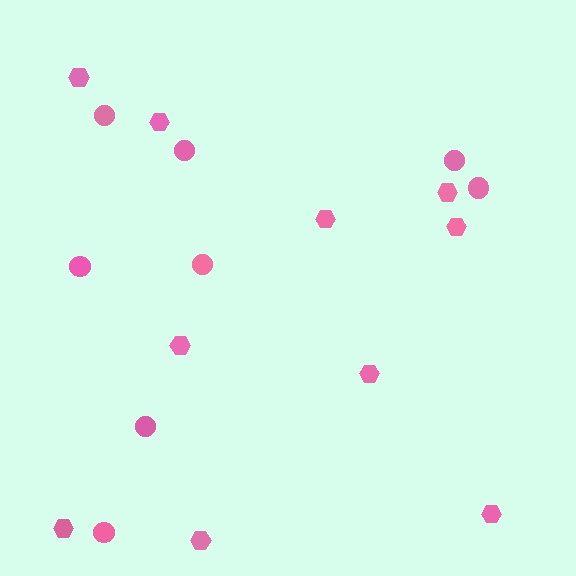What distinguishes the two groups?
There are 2 groups: one group of circles (8) and one group of hexagons (10).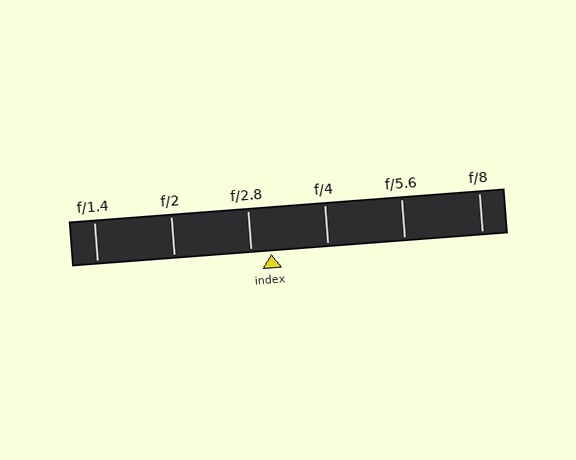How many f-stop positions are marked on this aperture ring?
There are 6 f-stop positions marked.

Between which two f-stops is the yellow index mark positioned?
The index mark is between f/2.8 and f/4.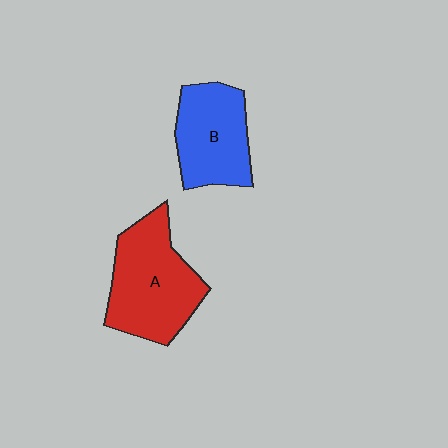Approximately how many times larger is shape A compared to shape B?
Approximately 1.3 times.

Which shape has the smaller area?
Shape B (blue).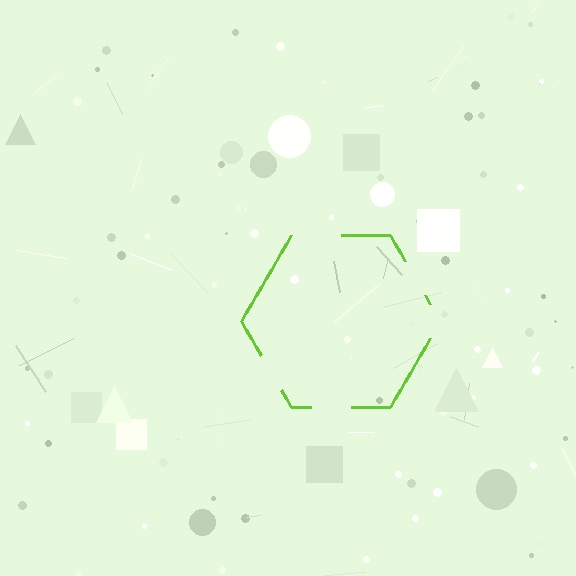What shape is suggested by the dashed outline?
The dashed outline suggests a hexagon.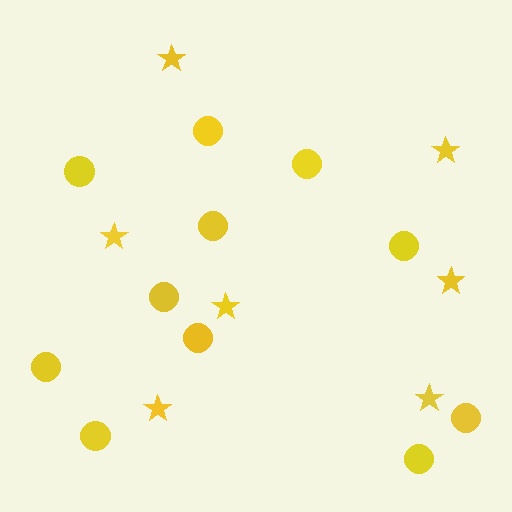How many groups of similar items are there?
There are 2 groups: one group of stars (7) and one group of circles (11).